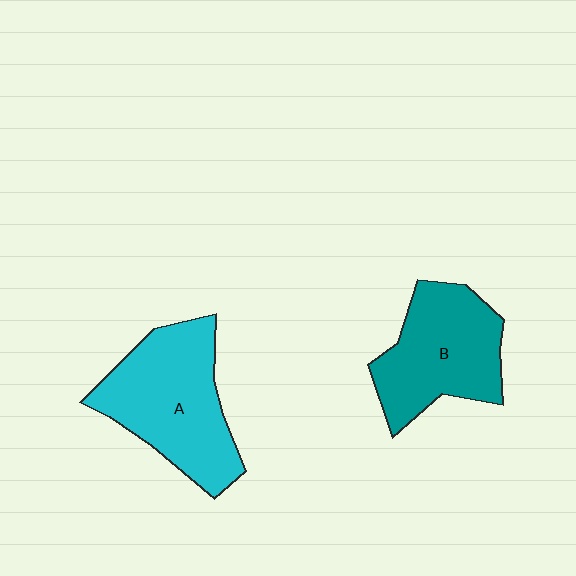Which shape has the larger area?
Shape A (cyan).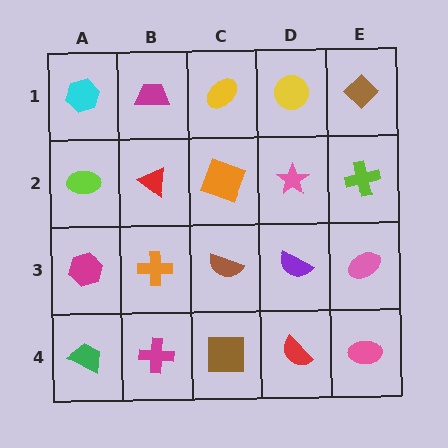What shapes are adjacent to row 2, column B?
A magenta trapezoid (row 1, column B), an orange cross (row 3, column B), a lime ellipse (row 2, column A), an orange square (row 2, column C).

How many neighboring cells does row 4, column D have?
3.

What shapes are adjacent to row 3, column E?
A lime cross (row 2, column E), a pink ellipse (row 4, column E), a purple semicircle (row 3, column D).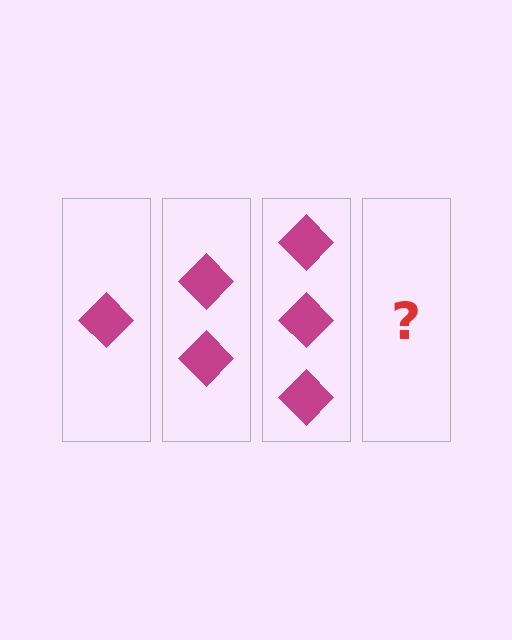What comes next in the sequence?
The next element should be 4 diamonds.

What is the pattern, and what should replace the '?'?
The pattern is that each step adds one more diamond. The '?' should be 4 diamonds.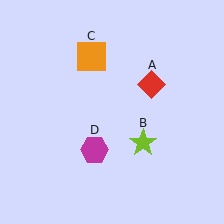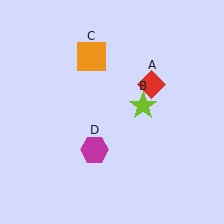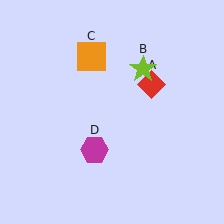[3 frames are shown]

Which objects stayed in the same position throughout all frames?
Red diamond (object A) and orange square (object C) and magenta hexagon (object D) remained stationary.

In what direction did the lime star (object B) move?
The lime star (object B) moved up.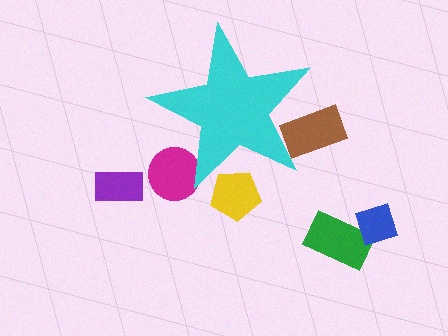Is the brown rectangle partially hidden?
Yes, the brown rectangle is partially hidden behind the cyan star.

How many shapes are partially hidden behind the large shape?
3 shapes are partially hidden.